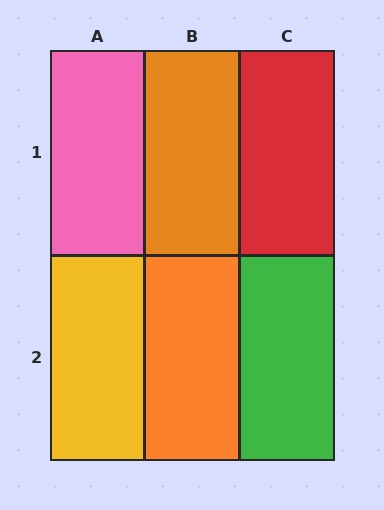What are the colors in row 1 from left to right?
Pink, orange, red.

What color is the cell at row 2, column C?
Green.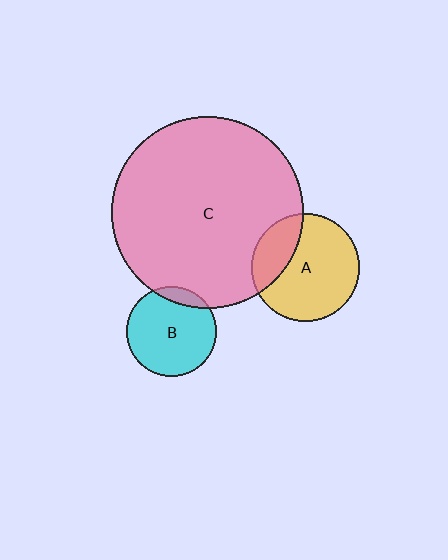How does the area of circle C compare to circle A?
Approximately 3.2 times.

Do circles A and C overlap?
Yes.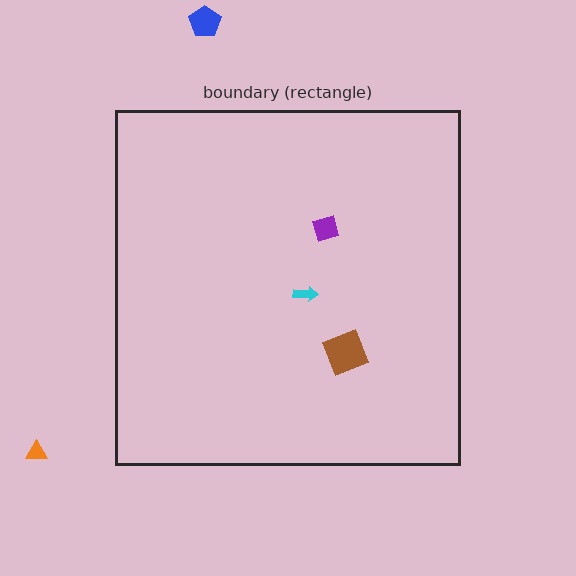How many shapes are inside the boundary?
3 inside, 2 outside.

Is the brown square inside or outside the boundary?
Inside.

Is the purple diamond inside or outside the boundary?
Inside.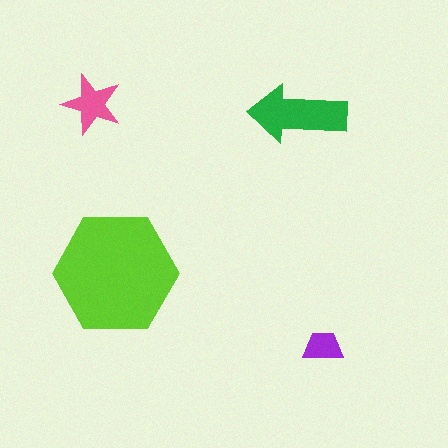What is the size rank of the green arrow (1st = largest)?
2nd.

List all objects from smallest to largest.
The purple trapezoid, the pink star, the green arrow, the lime hexagon.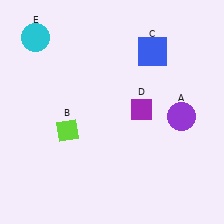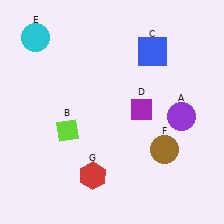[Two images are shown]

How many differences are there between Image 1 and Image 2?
There are 2 differences between the two images.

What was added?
A brown circle (F), a red hexagon (G) were added in Image 2.